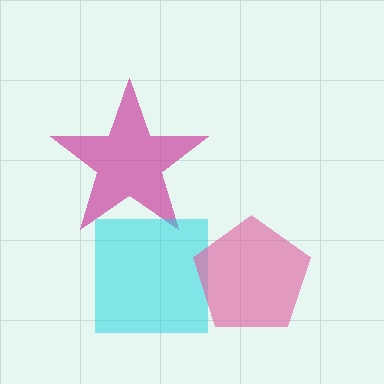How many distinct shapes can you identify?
There are 3 distinct shapes: a magenta star, a cyan square, a pink pentagon.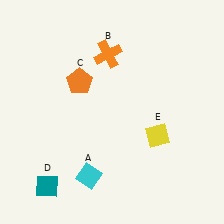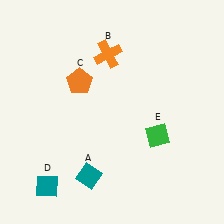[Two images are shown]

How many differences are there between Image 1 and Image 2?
There are 2 differences between the two images.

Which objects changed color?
A changed from cyan to teal. E changed from yellow to green.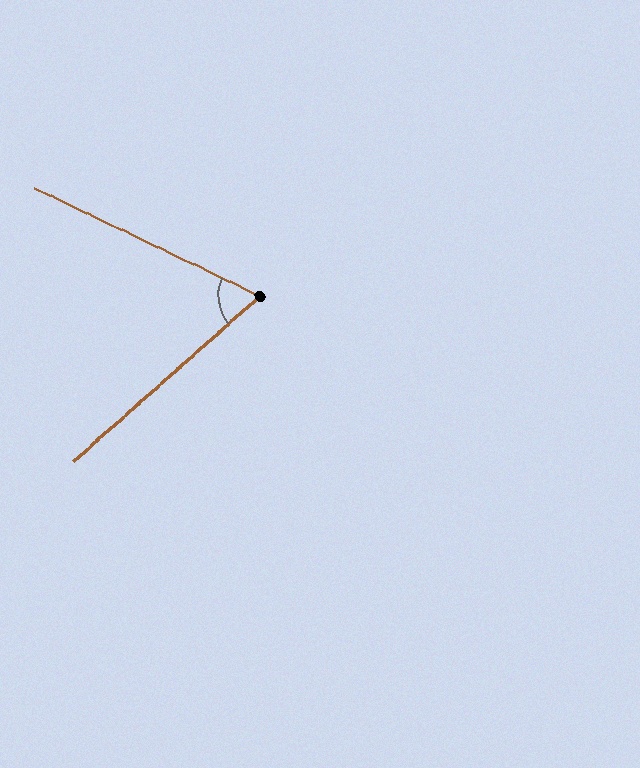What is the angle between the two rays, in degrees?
Approximately 67 degrees.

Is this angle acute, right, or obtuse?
It is acute.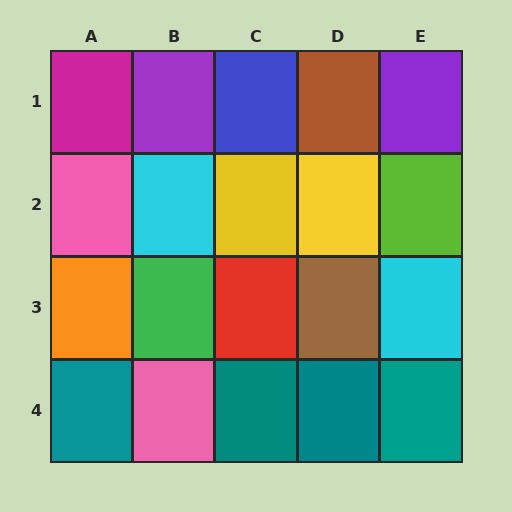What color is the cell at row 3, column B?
Green.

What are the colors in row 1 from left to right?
Magenta, purple, blue, brown, purple.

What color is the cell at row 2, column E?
Lime.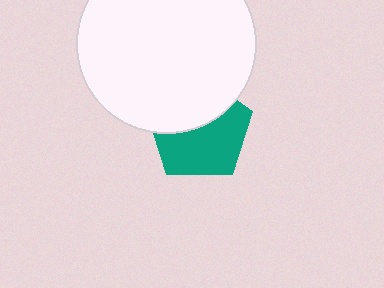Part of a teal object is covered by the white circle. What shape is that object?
It is a pentagon.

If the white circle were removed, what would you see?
You would see the complete teal pentagon.